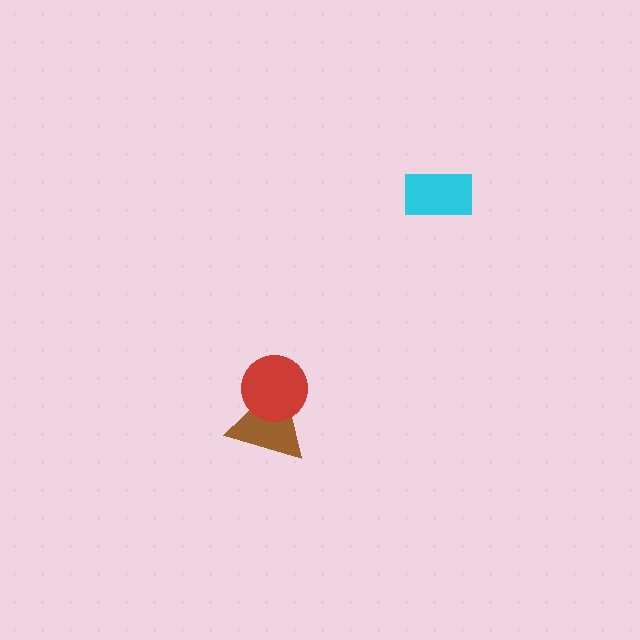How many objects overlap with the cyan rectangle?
0 objects overlap with the cyan rectangle.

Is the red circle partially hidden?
No, no other shape covers it.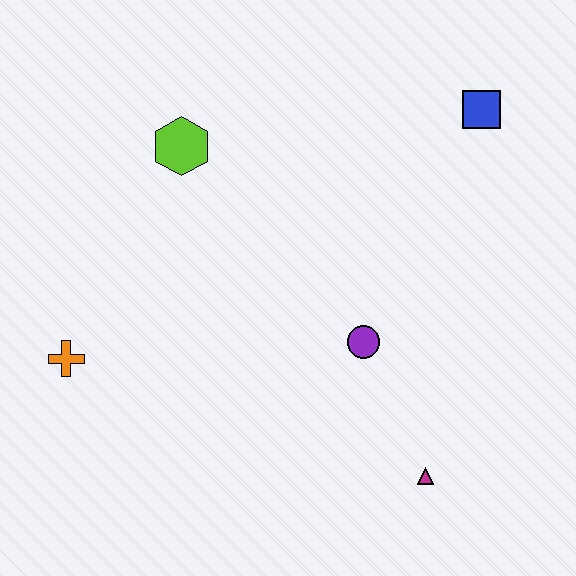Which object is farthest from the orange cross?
The blue square is farthest from the orange cross.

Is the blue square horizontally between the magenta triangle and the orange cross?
No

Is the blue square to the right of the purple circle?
Yes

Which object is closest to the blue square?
The purple circle is closest to the blue square.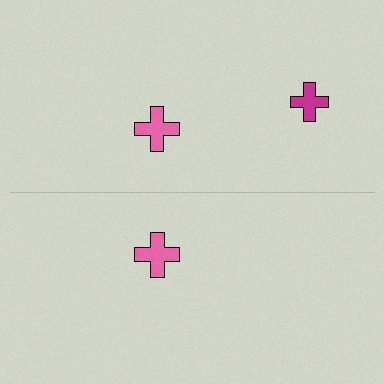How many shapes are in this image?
There are 3 shapes in this image.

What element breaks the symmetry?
A magenta cross is missing from the bottom side.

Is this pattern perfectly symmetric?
No, the pattern is not perfectly symmetric. A magenta cross is missing from the bottom side.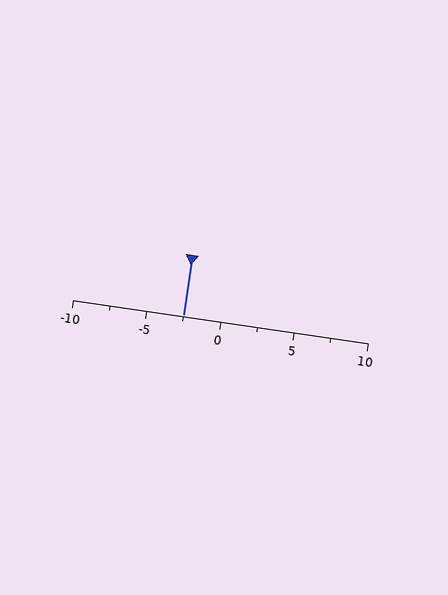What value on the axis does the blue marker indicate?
The marker indicates approximately -2.5.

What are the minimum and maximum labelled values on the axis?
The axis runs from -10 to 10.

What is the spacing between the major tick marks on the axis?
The major ticks are spaced 5 apart.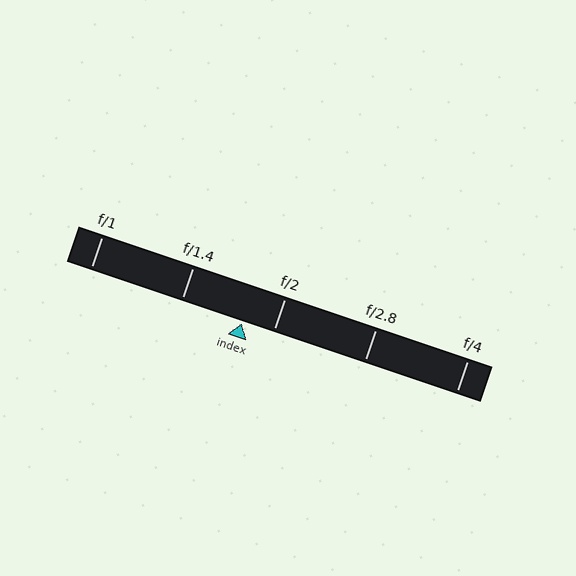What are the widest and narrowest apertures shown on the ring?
The widest aperture shown is f/1 and the narrowest is f/4.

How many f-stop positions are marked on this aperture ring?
There are 5 f-stop positions marked.